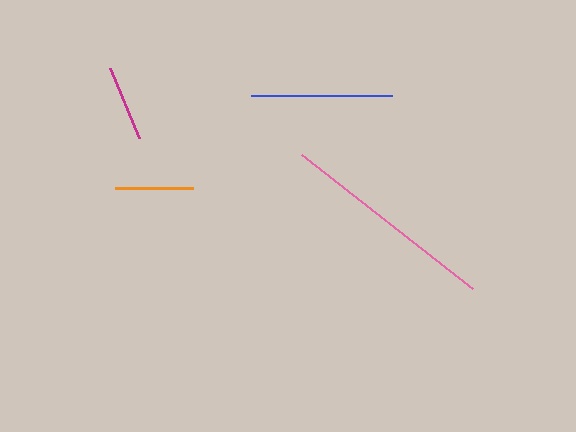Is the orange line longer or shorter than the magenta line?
The orange line is longer than the magenta line.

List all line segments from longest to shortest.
From longest to shortest: pink, blue, orange, magenta.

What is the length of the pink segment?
The pink segment is approximately 217 pixels long.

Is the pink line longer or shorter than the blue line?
The pink line is longer than the blue line.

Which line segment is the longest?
The pink line is the longest at approximately 217 pixels.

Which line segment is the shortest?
The magenta line is the shortest at approximately 76 pixels.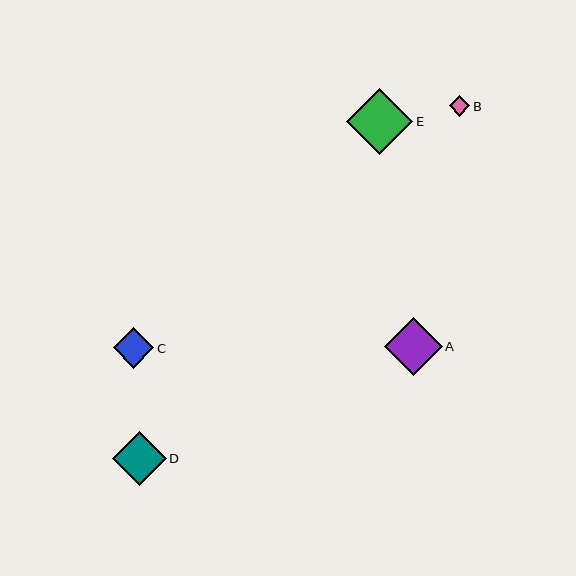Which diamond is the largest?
Diamond E is the largest with a size of approximately 66 pixels.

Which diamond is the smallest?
Diamond B is the smallest with a size of approximately 20 pixels.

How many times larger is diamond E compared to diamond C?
Diamond E is approximately 1.6 times the size of diamond C.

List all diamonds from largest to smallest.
From largest to smallest: E, A, D, C, B.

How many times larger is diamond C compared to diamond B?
Diamond C is approximately 2.0 times the size of diamond B.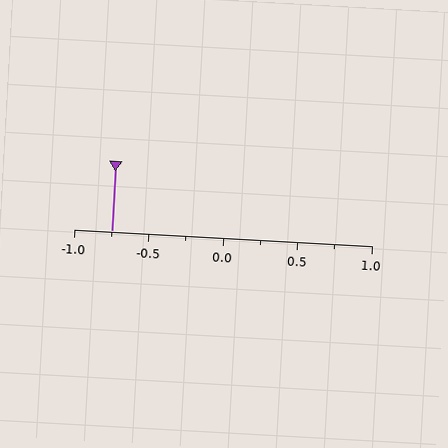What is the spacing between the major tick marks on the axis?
The major ticks are spaced 0.5 apart.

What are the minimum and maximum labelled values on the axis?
The axis runs from -1.0 to 1.0.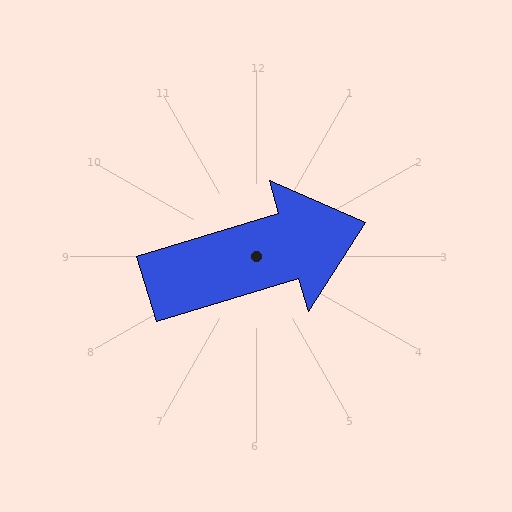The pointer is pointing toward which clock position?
Roughly 2 o'clock.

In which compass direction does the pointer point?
East.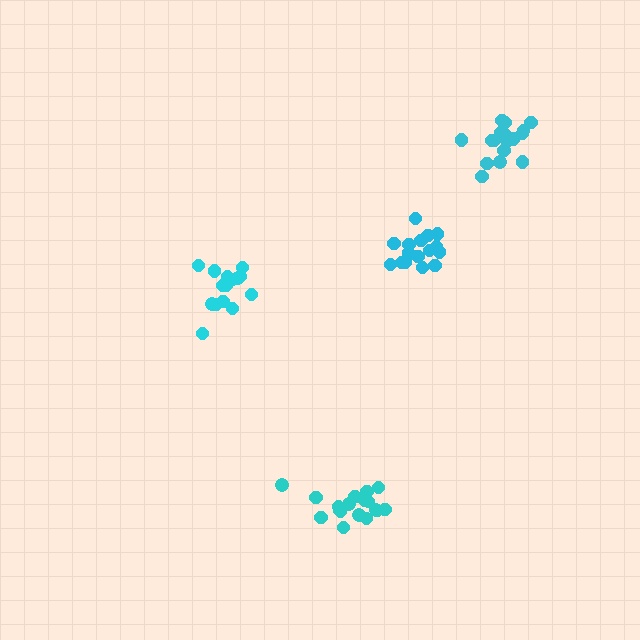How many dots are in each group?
Group 1: 16 dots, Group 2: 18 dots, Group 3: 16 dots, Group 4: 17 dots (67 total).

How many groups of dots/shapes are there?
There are 4 groups.